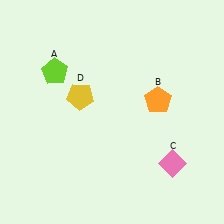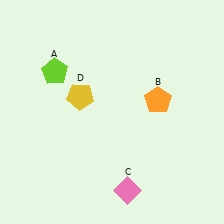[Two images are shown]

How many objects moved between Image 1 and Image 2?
1 object moved between the two images.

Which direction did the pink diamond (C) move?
The pink diamond (C) moved left.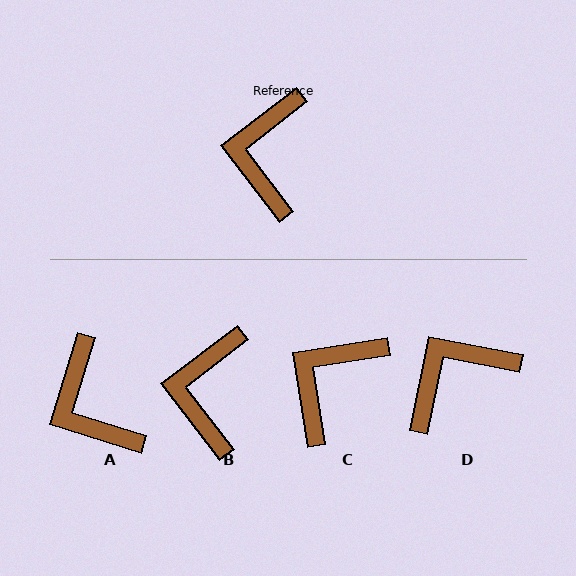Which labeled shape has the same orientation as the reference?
B.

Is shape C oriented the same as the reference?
No, it is off by about 29 degrees.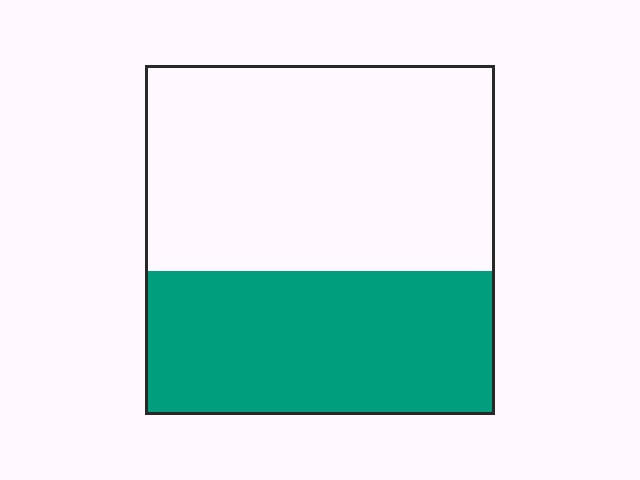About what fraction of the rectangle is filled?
About two fifths (2/5).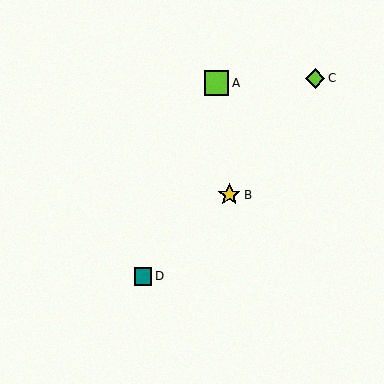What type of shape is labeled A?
Shape A is a lime square.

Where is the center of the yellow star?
The center of the yellow star is at (229, 195).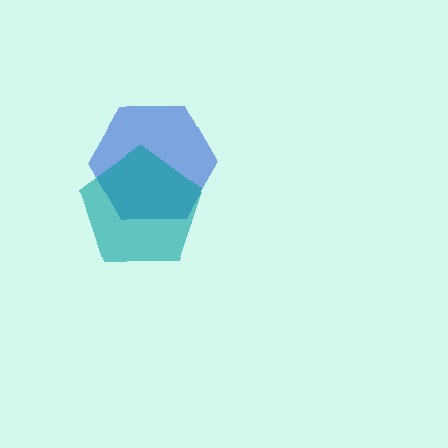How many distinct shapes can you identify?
There are 2 distinct shapes: a blue hexagon, a teal pentagon.